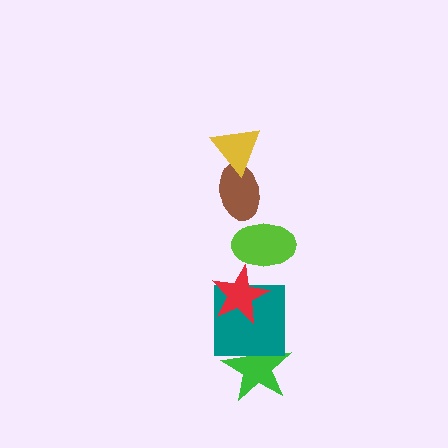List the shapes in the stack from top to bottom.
From top to bottom: the yellow triangle, the brown ellipse, the lime ellipse, the red star, the teal square, the green star.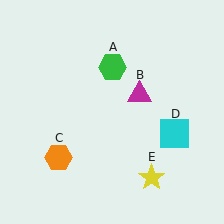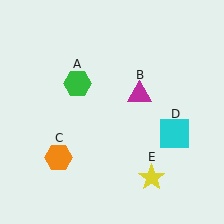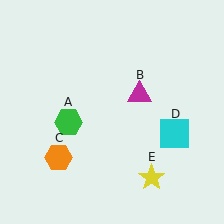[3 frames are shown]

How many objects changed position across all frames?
1 object changed position: green hexagon (object A).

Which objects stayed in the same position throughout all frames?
Magenta triangle (object B) and orange hexagon (object C) and cyan square (object D) and yellow star (object E) remained stationary.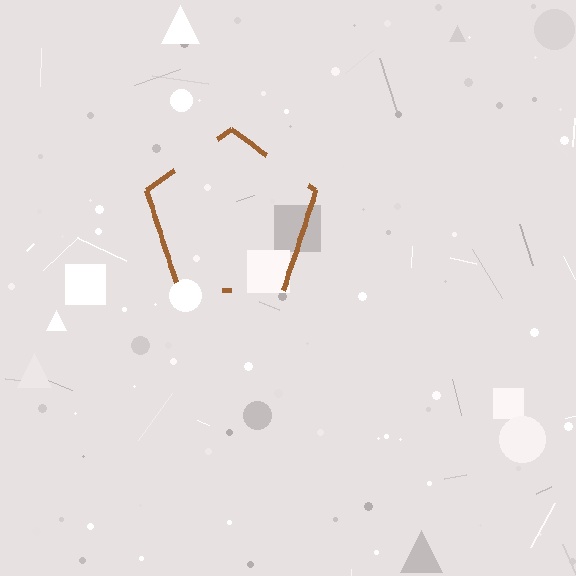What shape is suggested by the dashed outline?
The dashed outline suggests a pentagon.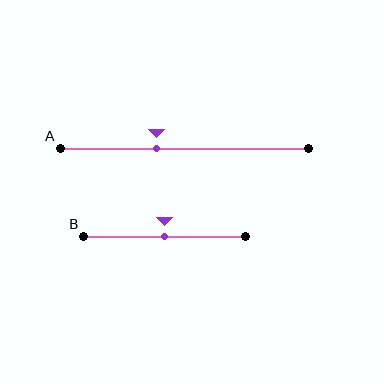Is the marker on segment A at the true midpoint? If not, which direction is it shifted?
No, the marker on segment A is shifted to the left by about 11% of the segment length.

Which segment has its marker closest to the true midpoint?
Segment B has its marker closest to the true midpoint.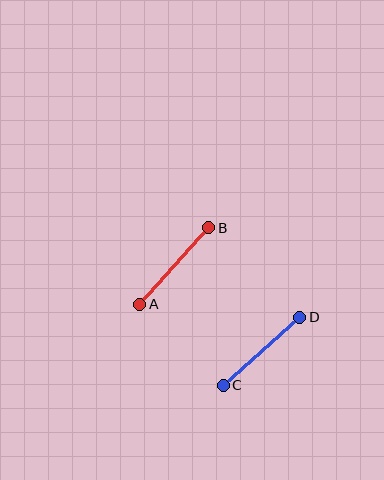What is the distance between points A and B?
The distance is approximately 103 pixels.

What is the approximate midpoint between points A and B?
The midpoint is at approximately (174, 266) pixels.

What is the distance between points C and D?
The distance is approximately 103 pixels.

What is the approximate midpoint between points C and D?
The midpoint is at approximately (262, 351) pixels.